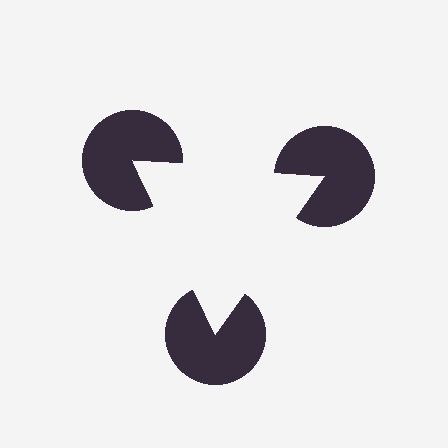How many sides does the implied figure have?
3 sides.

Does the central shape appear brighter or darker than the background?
It typically appears slightly brighter than the background, even though no actual brightness change is drawn.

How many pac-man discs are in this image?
There are 3 — one at each vertex of the illusory triangle.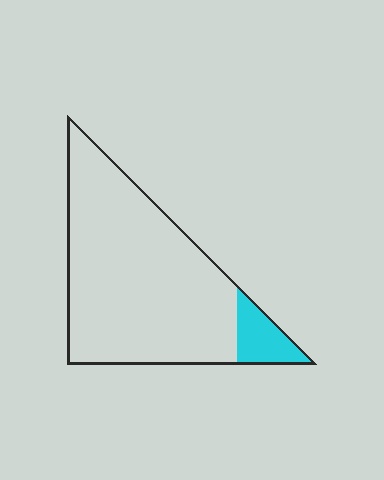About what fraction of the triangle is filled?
About one tenth (1/10).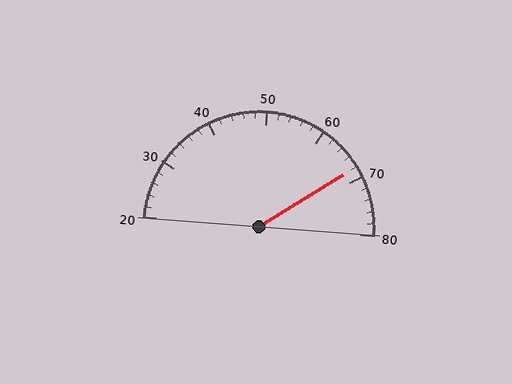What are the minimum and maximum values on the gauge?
The gauge ranges from 20 to 80.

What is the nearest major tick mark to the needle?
The nearest major tick mark is 70.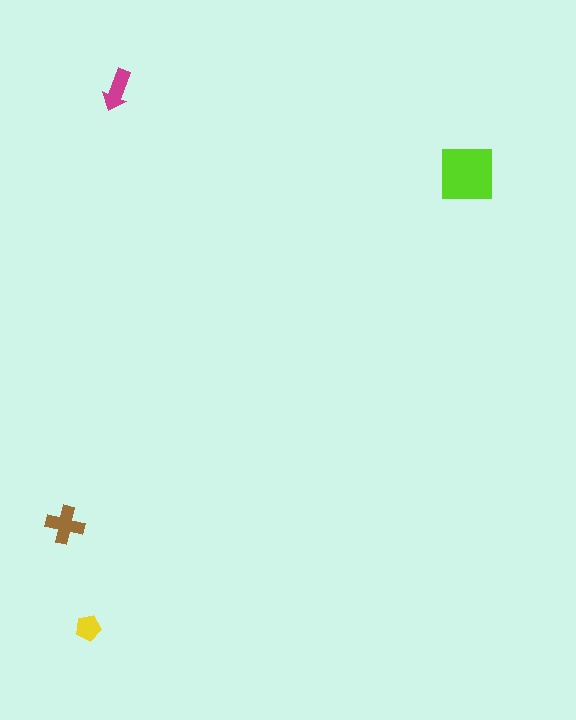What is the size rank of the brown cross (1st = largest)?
2nd.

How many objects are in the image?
There are 4 objects in the image.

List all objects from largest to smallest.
The lime square, the brown cross, the magenta arrow, the yellow pentagon.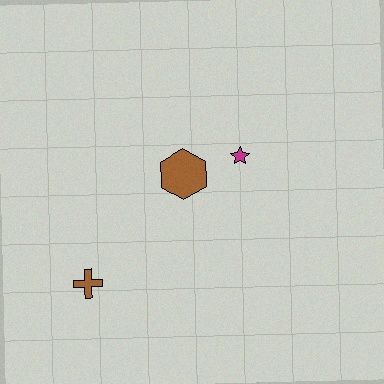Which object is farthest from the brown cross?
The magenta star is farthest from the brown cross.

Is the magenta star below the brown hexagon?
No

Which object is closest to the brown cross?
The brown hexagon is closest to the brown cross.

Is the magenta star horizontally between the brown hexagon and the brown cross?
No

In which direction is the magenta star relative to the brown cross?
The magenta star is to the right of the brown cross.